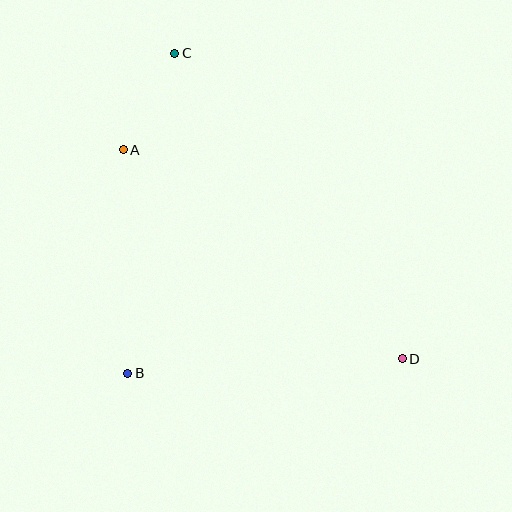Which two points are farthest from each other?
Points C and D are farthest from each other.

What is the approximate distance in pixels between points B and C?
The distance between B and C is approximately 323 pixels.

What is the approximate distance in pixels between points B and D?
The distance between B and D is approximately 275 pixels.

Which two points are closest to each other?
Points A and C are closest to each other.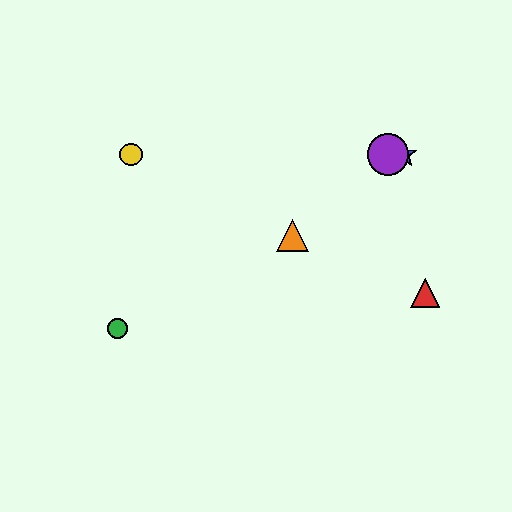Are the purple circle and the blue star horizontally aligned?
Yes, both are at y≈155.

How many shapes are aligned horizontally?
3 shapes (the blue star, the yellow circle, the purple circle) are aligned horizontally.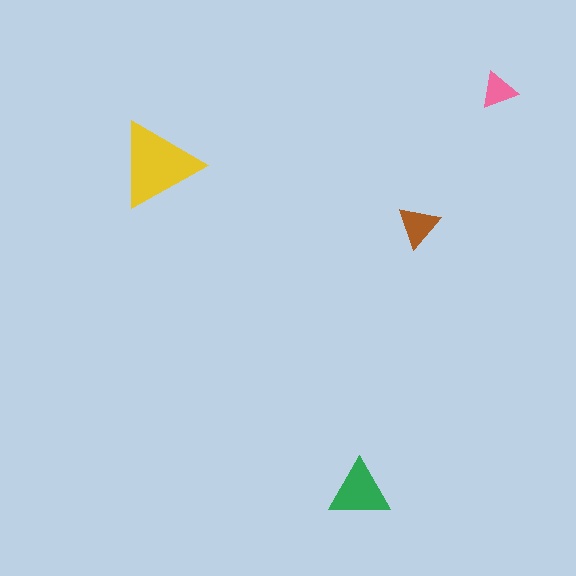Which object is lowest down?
The green triangle is bottommost.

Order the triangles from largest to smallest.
the yellow one, the green one, the brown one, the pink one.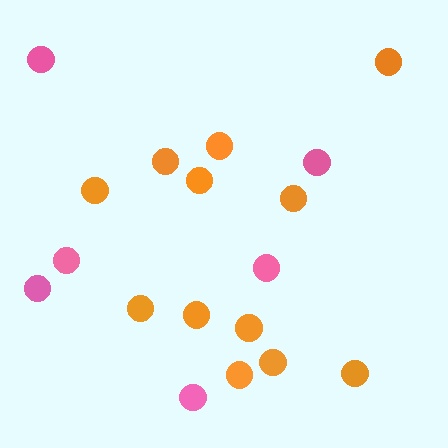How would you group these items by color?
There are 2 groups: one group of orange circles (12) and one group of pink circles (6).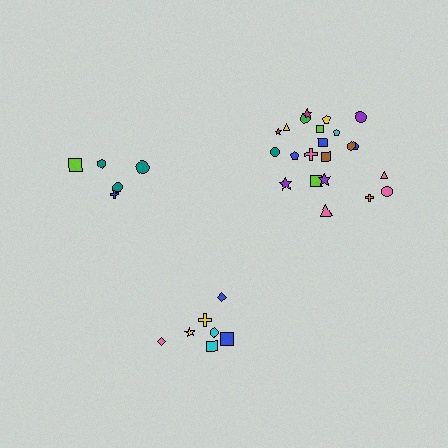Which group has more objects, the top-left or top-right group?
The top-right group.